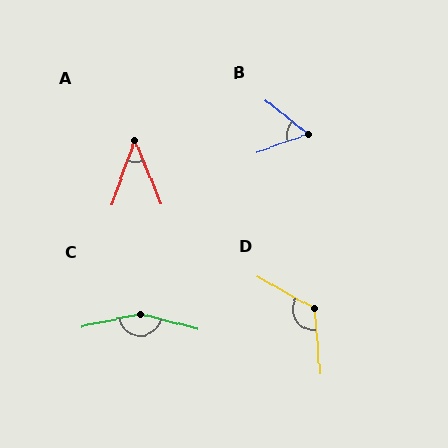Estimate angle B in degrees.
Approximately 58 degrees.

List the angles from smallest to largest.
A (42°), B (58°), D (125°), C (154°).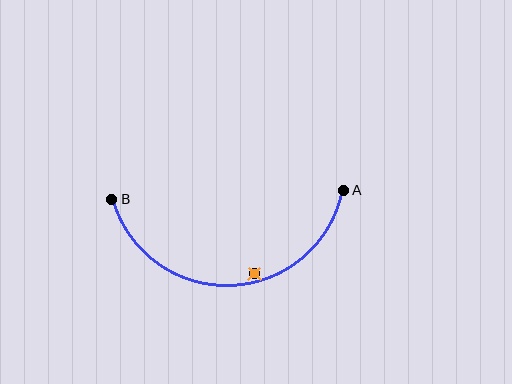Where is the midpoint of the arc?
The arc midpoint is the point on the curve farthest from the straight line joining A and B. It sits below that line.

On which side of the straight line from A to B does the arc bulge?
The arc bulges below the straight line connecting A and B.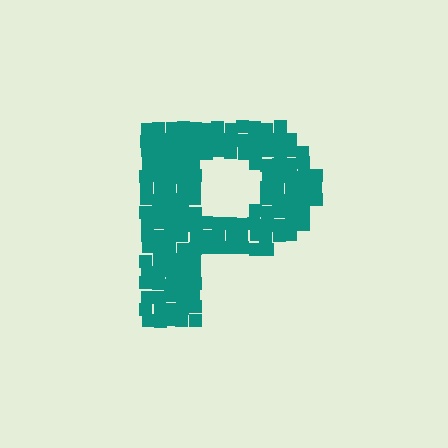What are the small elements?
The small elements are squares.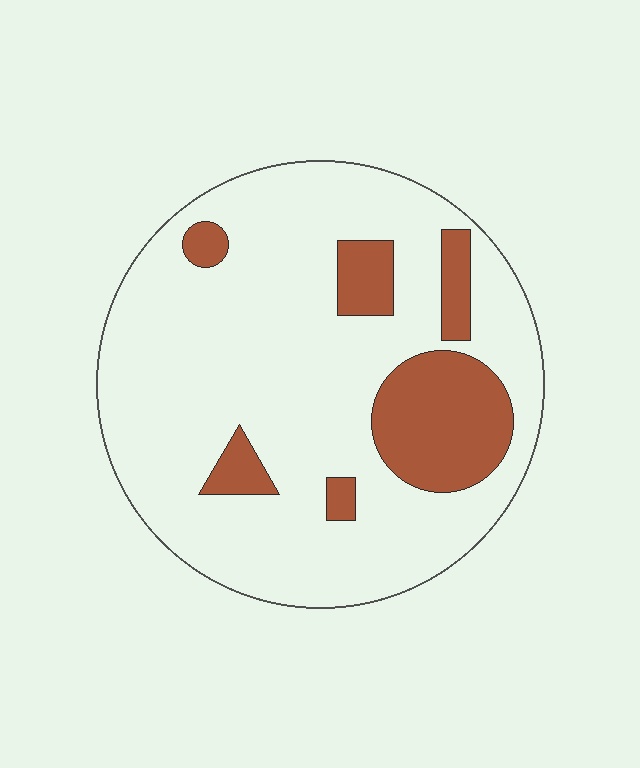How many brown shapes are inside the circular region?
6.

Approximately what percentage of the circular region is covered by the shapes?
Approximately 20%.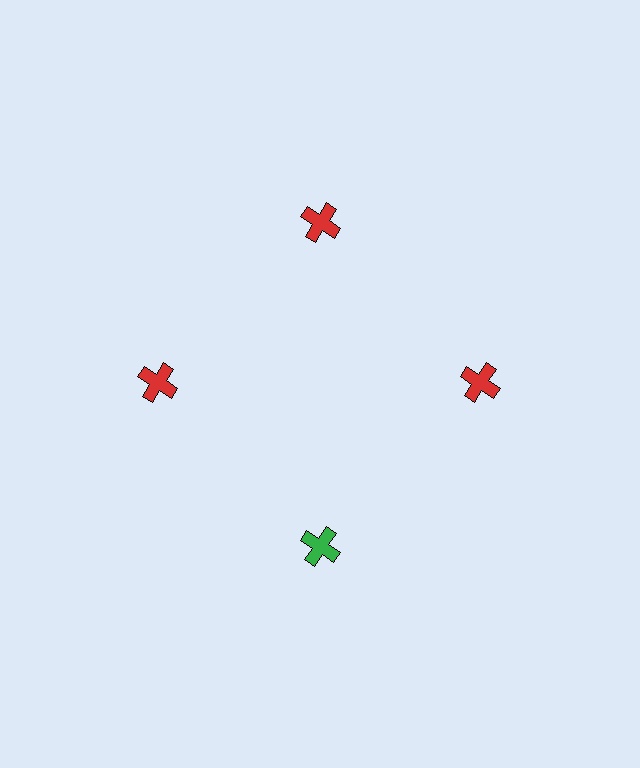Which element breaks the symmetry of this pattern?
The green cross at roughly the 6 o'clock position breaks the symmetry. All other shapes are red crosses.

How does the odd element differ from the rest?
It has a different color: green instead of red.